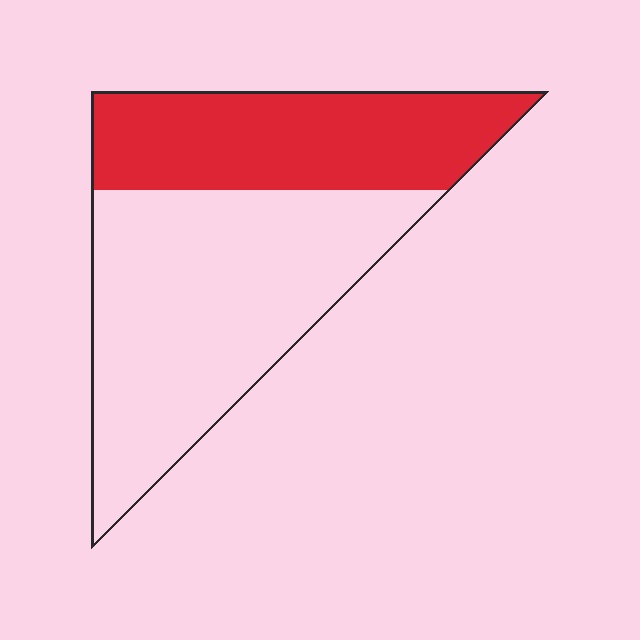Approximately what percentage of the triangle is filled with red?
Approximately 40%.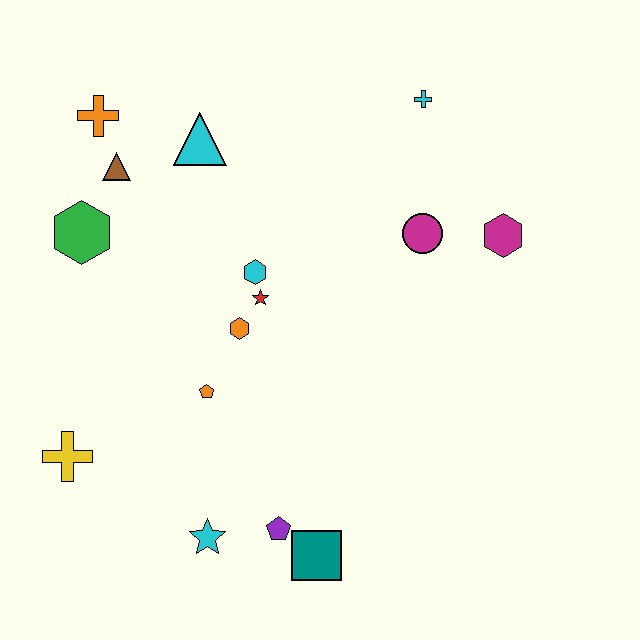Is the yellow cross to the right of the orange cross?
No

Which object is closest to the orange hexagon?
The red star is closest to the orange hexagon.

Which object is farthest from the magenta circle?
The yellow cross is farthest from the magenta circle.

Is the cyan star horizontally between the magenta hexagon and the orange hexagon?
No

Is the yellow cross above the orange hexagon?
No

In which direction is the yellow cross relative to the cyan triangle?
The yellow cross is below the cyan triangle.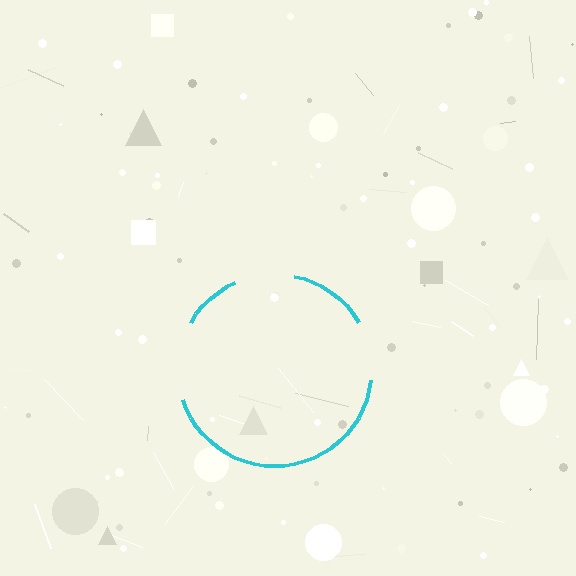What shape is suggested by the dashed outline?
The dashed outline suggests a circle.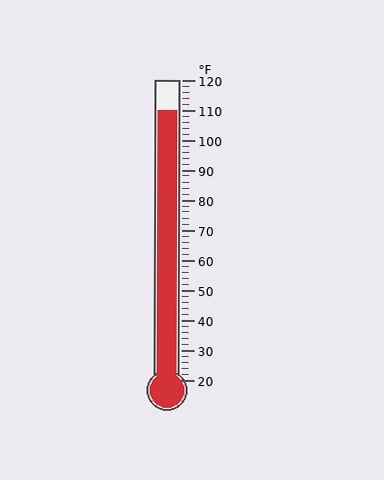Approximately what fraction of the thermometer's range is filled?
The thermometer is filled to approximately 90% of its range.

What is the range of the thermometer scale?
The thermometer scale ranges from 20°F to 120°F.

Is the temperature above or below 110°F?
The temperature is at 110°F.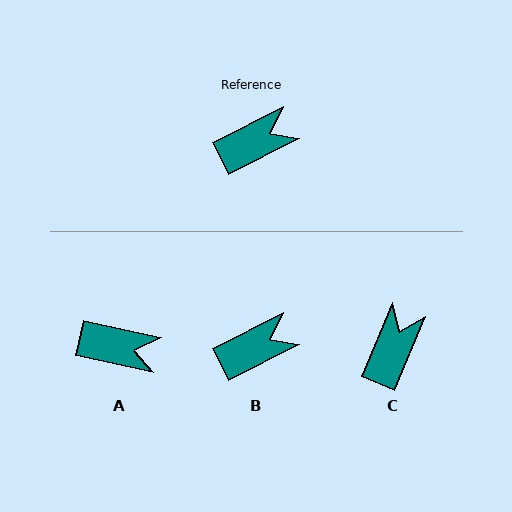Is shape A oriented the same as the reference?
No, it is off by about 39 degrees.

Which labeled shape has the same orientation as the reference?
B.